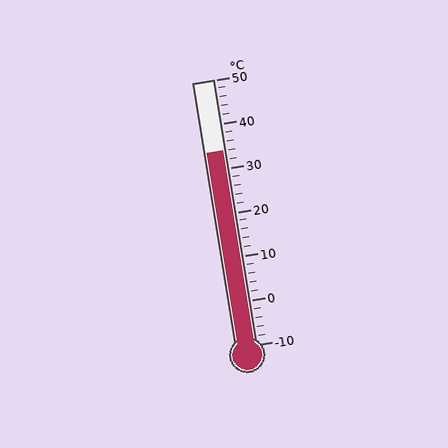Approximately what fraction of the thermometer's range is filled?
The thermometer is filled to approximately 75% of its range.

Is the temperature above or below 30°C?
The temperature is above 30°C.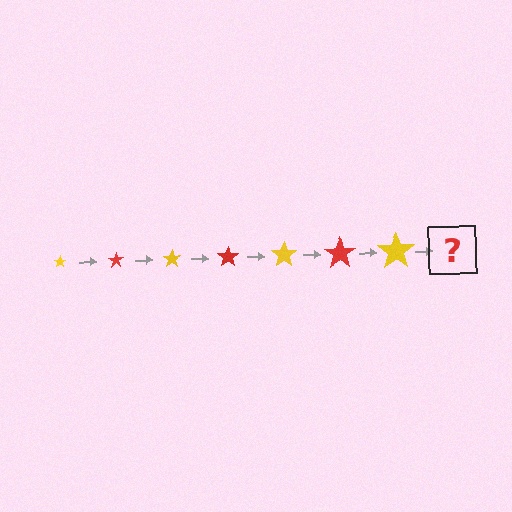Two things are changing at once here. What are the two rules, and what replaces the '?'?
The two rules are that the star grows larger each step and the color cycles through yellow and red. The '?' should be a red star, larger than the previous one.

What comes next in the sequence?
The next element should be a red star, larger than the previous one.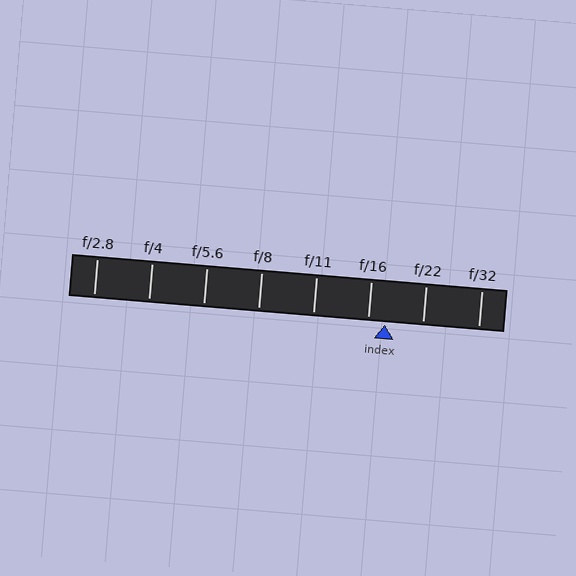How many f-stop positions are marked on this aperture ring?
There are 8 f-stop positions marked.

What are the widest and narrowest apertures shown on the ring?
The widest aperture shown is f/2.8 and the narrowest is f/32.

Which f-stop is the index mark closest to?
The index mark is closest to f/16.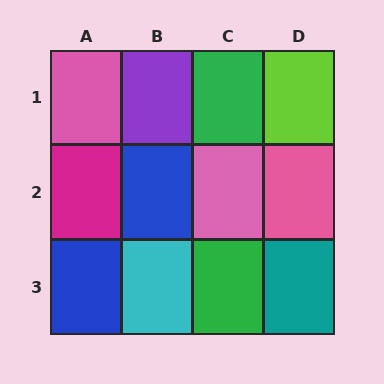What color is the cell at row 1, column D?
Lime.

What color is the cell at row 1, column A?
Pink.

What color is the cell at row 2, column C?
Pink.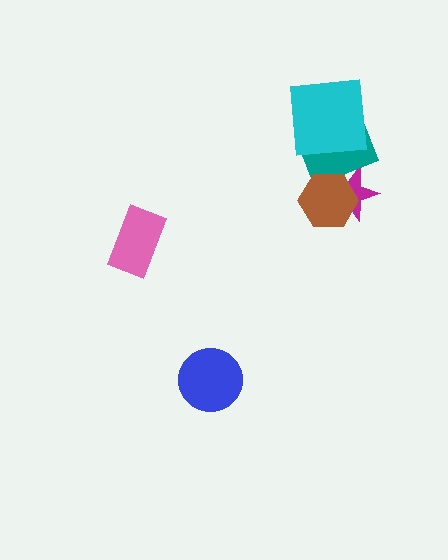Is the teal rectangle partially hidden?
Yes, it is partially covered by another shape.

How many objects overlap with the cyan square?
1 object overlaps with the cyan square.